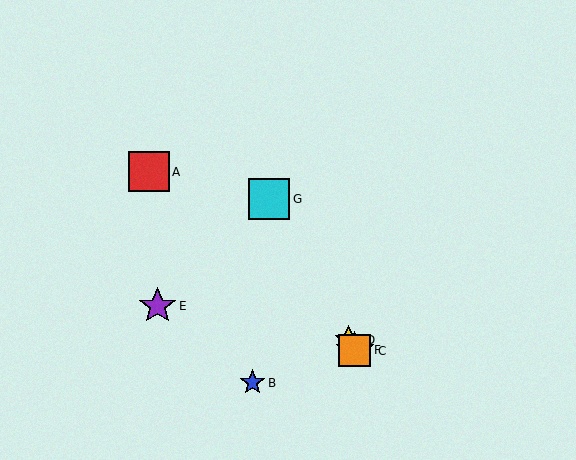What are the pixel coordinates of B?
Object B is at (253, 383).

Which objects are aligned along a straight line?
Objects C, D, F, G are aligned along a straight line.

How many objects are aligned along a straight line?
4 objects (C, D, F, G) are aligned along a straight line.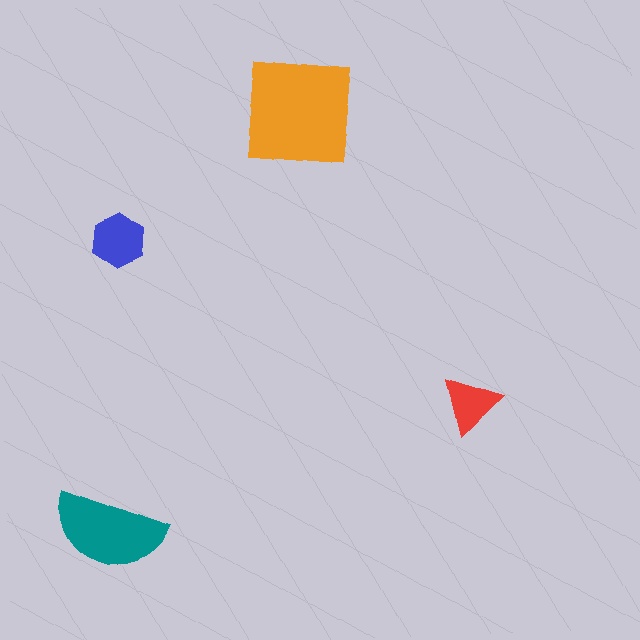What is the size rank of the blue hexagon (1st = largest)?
3rd.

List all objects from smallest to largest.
The red triangle, the blue hexagon, the teal semicircle, the orange square.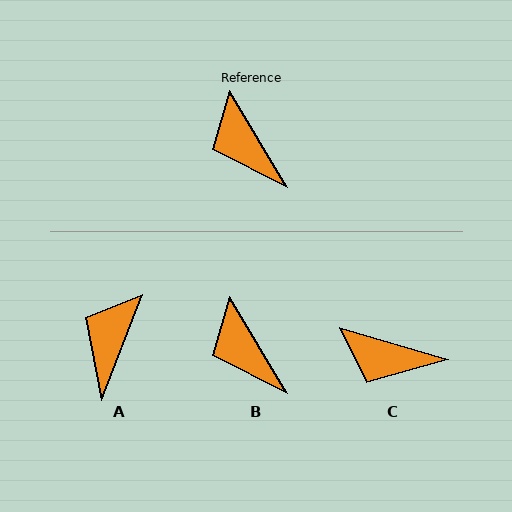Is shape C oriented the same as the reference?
No, it is off by about 42 degrees.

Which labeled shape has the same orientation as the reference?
B.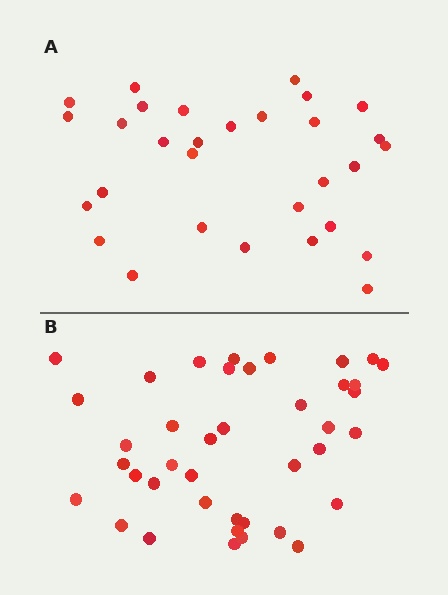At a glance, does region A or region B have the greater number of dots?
Region B (the bottom region) has more dots.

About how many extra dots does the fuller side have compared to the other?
Region B has roughly 10 or so more dots than region A.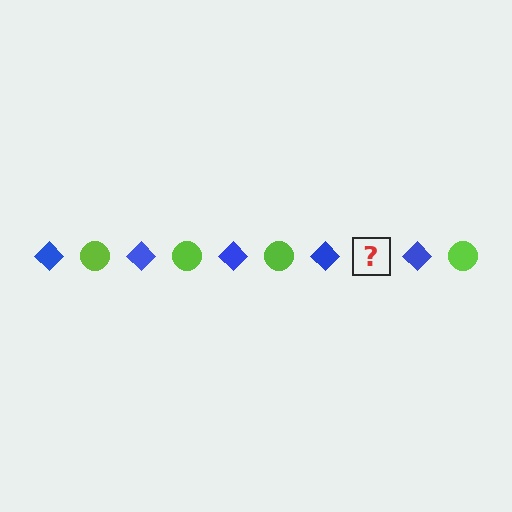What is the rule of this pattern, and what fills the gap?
The rule is that the pattern alternates between blue diamond and lime circle. The gap should be filled with a lime circle.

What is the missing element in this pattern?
The missing element is a lime circle.